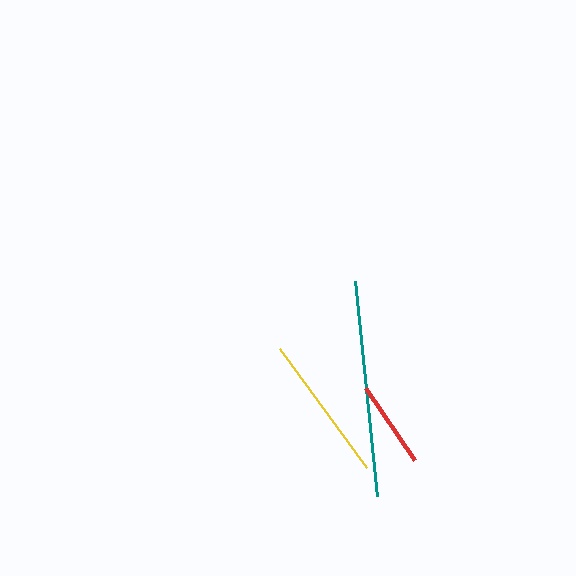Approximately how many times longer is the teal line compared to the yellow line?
The teal line is approximately 1.5 times the length of the yellow line.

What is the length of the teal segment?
The teal segment is approximately 216 pixels long.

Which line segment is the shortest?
The red line is the shortest at approximately 88 pixels.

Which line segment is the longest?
The teal line is the longest at approximately 216 pixels.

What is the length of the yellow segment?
The yellow segment is approximately 148 pixels long.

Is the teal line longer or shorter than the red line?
The teal line is longer than the red line.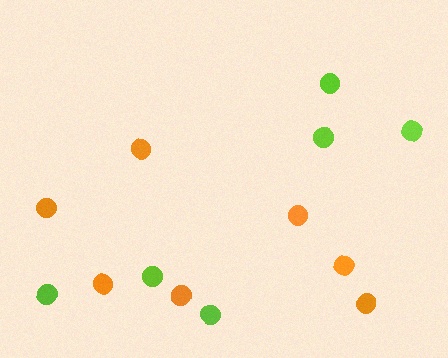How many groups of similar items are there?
There are 2 groups: one group of lime circles (6) and one group of orange circles (7).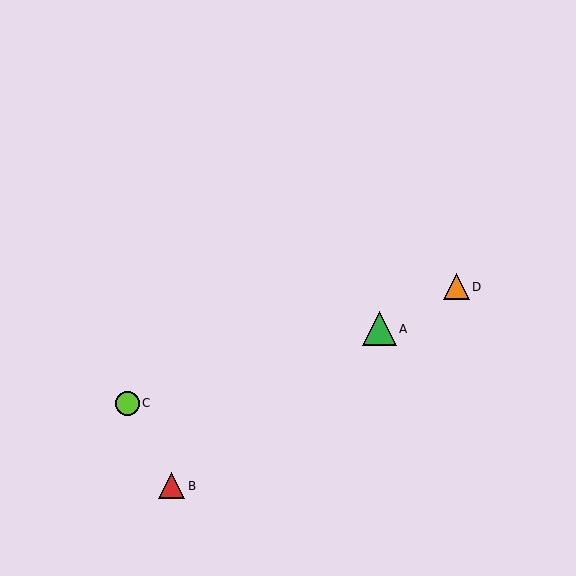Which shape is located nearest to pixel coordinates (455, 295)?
The orange triangle (labeled D) at (456, 287) is nearest to that location.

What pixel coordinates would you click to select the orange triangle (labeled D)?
Click at (456, 287) to select the orange triangle D.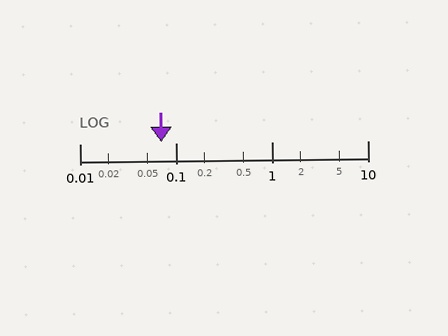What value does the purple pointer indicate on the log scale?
The pointer indicates approximately 0.071.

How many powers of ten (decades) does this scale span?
The scale spans 3 decades, from 0.01 to 10.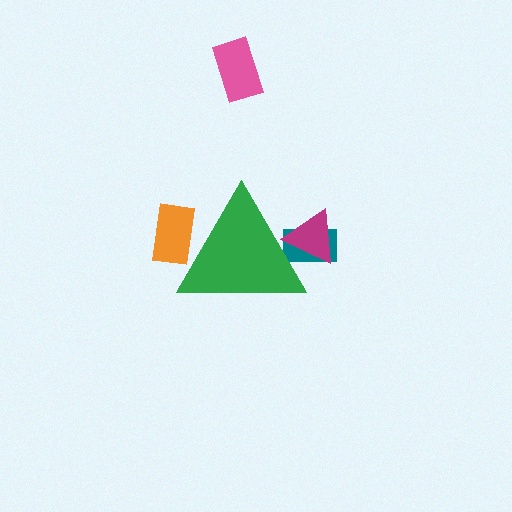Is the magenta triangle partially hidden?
Yes, the magenta triangle is partially hidden behind the green triangle.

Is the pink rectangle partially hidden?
No, the pink rectangle is fully visible.